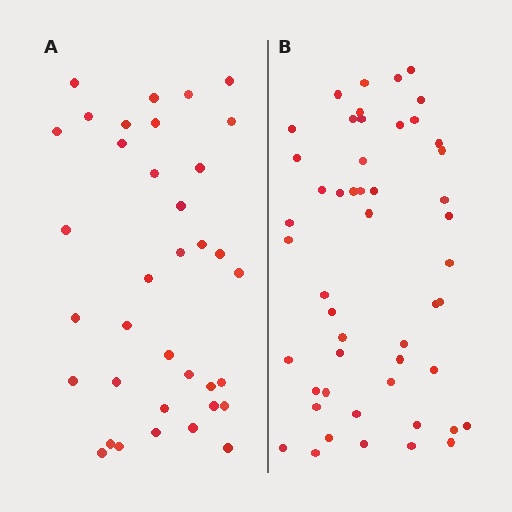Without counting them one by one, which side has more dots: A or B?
Region B (the right region) has more dots.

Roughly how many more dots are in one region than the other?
Region B has approximately 15 more dots than region A.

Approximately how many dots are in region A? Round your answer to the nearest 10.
About 40 dots. (The exact count is 36, which rounds to 40.)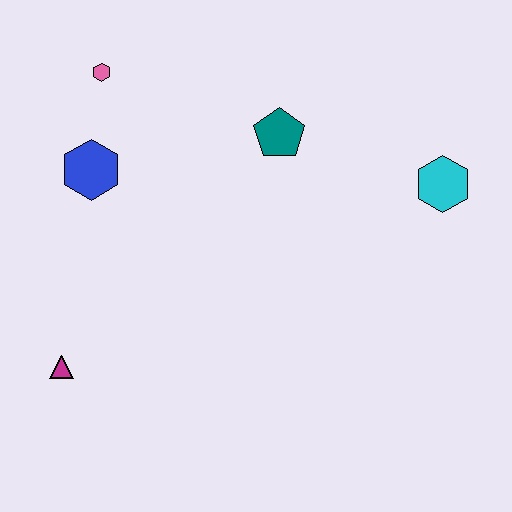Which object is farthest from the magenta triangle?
The cyan hexagon is farthest from the magenta triangle.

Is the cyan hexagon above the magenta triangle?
Yes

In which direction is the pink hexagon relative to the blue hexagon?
The pink hexagon is above the blue hexagon.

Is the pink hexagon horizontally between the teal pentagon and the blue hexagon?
Yes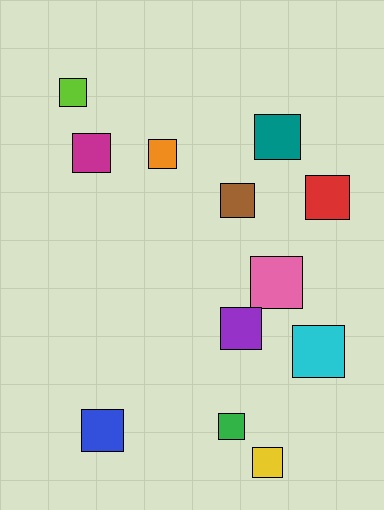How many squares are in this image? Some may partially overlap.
There are 12 squares.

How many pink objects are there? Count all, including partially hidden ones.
There is 1 pink object.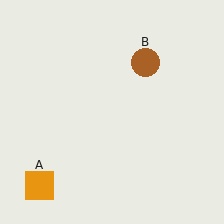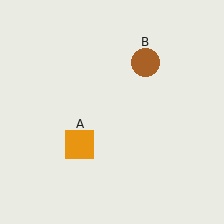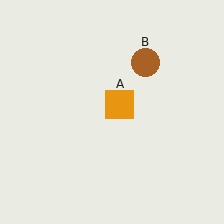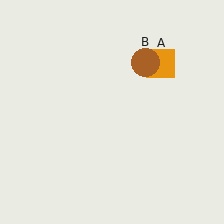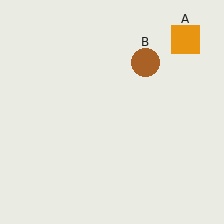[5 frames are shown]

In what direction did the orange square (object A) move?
The orange square (object A) moved up and to the right.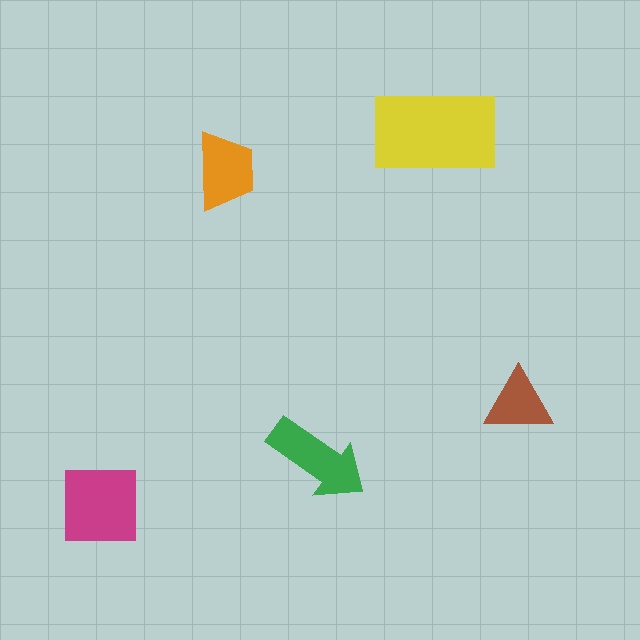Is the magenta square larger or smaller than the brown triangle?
Larger.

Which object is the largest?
The yellow rectangle.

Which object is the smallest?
The brown triangle.